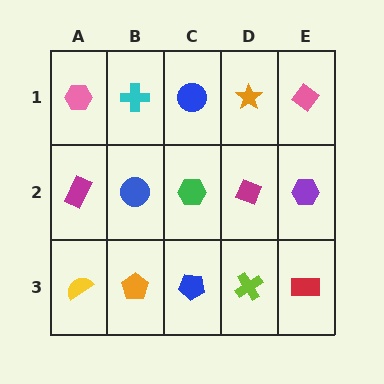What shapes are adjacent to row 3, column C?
A green hexagon (row 2, column C), an orange pentagon (row 3, column B), a lime cross (row 3, column D).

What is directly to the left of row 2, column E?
A magenta diamond.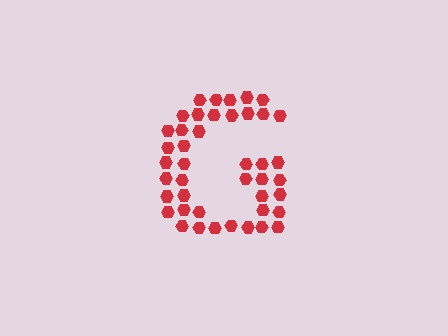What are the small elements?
The small elements are hexagons.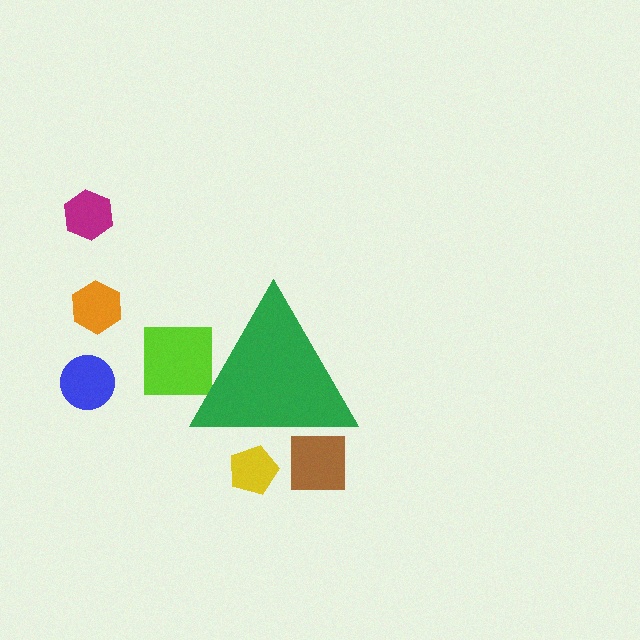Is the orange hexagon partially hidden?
No, the orange hexagon is fully visible.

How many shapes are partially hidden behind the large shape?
3 shapes are partially hidden.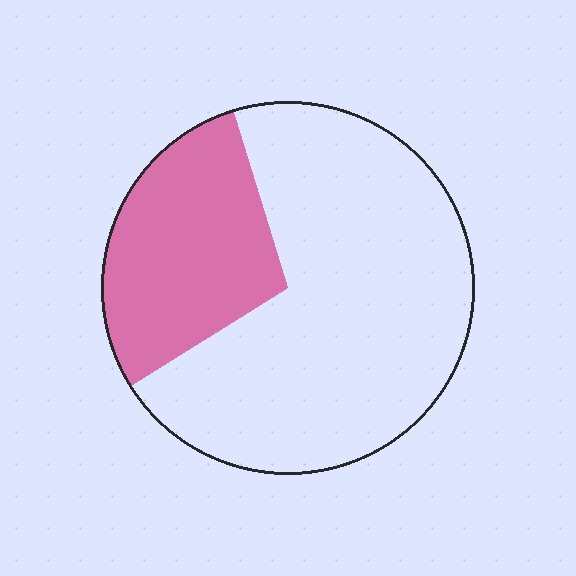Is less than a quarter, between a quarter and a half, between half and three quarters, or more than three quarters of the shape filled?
Between a quarter and a half.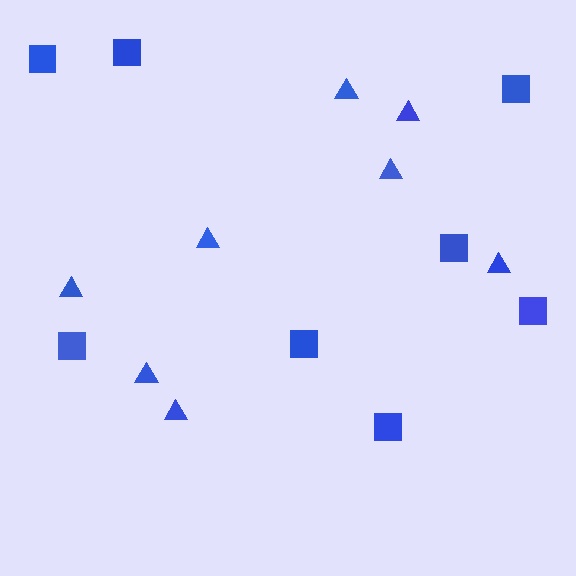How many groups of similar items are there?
There are 2 groups: one group of triangles (8) and one group of squares (8).